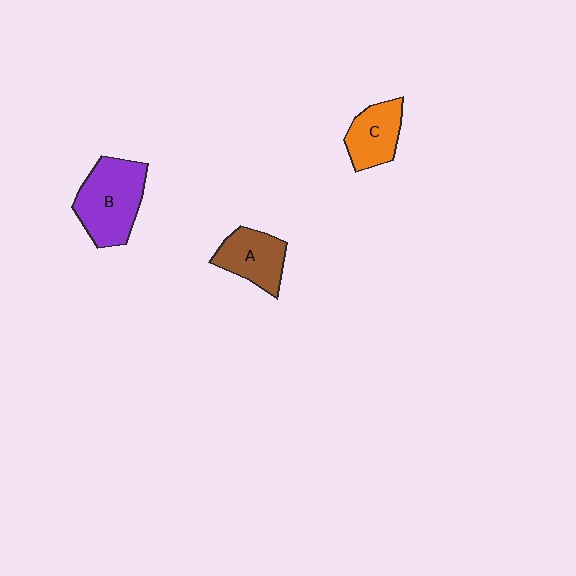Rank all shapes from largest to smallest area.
From largest to smallest: B (purple), A (brown), C (orange).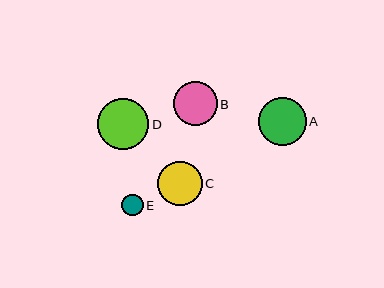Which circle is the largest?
Circle D is the largest with a size of approximately 51 pixels.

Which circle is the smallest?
Circle E is the smallest with a size of approximately 21 pixels.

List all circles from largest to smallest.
From largest to smallest: D, A, C, B, E.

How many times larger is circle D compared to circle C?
Circle D is approximately 1.2 times the size of circle C.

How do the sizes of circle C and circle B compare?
Circle C and circle B are approximately the same size.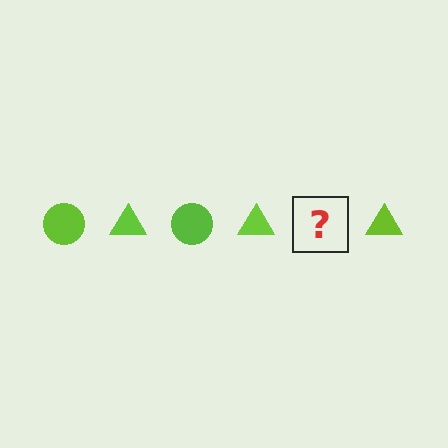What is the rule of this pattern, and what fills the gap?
The rule is that the pattern cycles through circle, triangle shapes in lime. The gap should be filled with a lime circle.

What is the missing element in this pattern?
The missing element is a lime circle.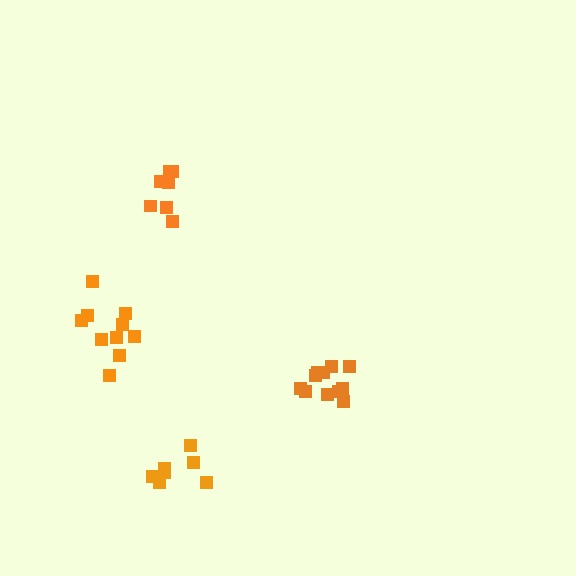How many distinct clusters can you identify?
There are 4 distinct clusters.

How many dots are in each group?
Group 1: 7 dots, Group 2: 11 dots, Group 3: 10 dots, Group 4: 7 dots (35 total).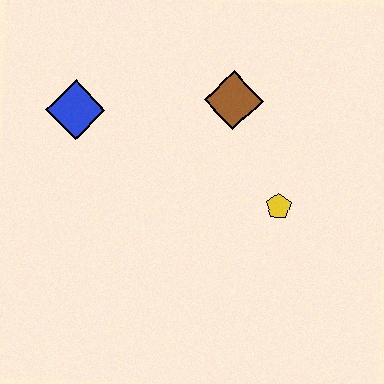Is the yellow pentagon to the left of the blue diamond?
No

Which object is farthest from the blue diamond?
The yellow pentagon is farthest from the blue diamond.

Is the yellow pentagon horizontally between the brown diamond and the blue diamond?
No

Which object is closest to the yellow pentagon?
The brown diamond is closest to the yellow pentagon.